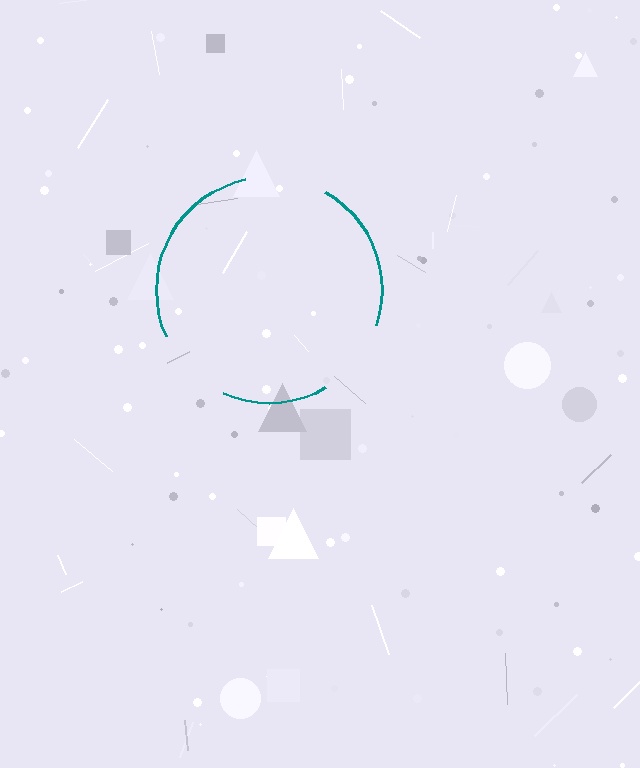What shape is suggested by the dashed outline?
The dashed outline suggests a circle.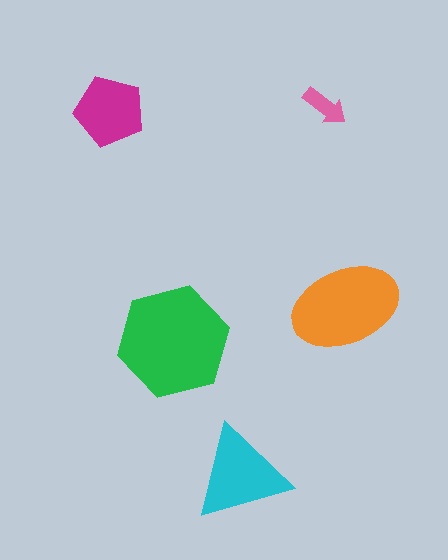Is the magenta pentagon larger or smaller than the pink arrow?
Larger.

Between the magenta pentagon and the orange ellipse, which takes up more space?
The orange ellipse.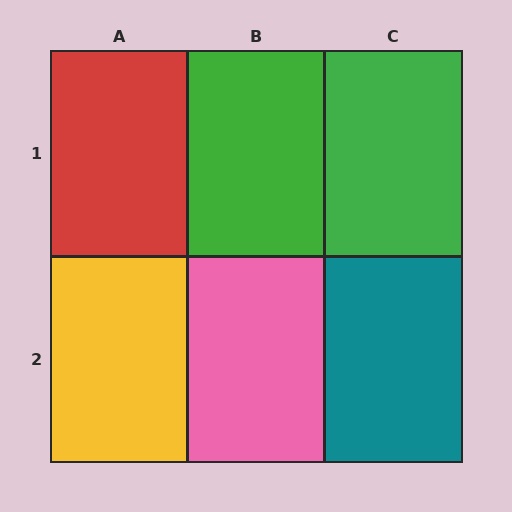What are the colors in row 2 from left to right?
Yellow, pink, teal.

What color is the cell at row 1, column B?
Green.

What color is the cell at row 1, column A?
Red.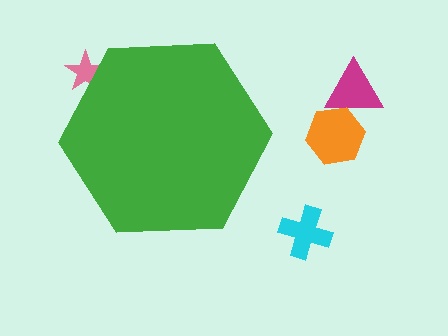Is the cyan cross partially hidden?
No, the cyan cross is fully visible.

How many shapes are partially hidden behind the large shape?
1 shape is partially hidden.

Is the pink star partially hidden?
Yes, the pink star is partially hidden behind the green hexagon.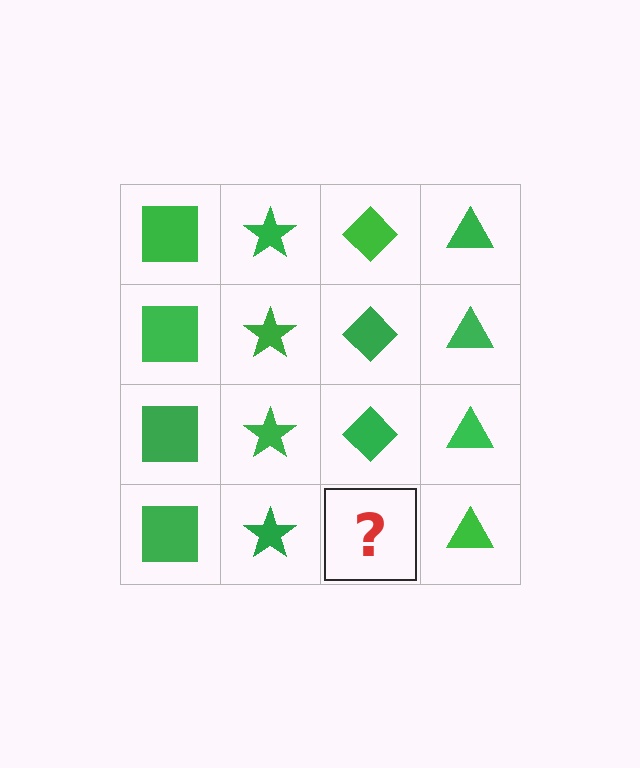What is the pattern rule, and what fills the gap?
The rule is that each column has a consistent shape. The gap should be filled with a green diamond.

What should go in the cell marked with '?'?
The missing cell should contain a green diamond.